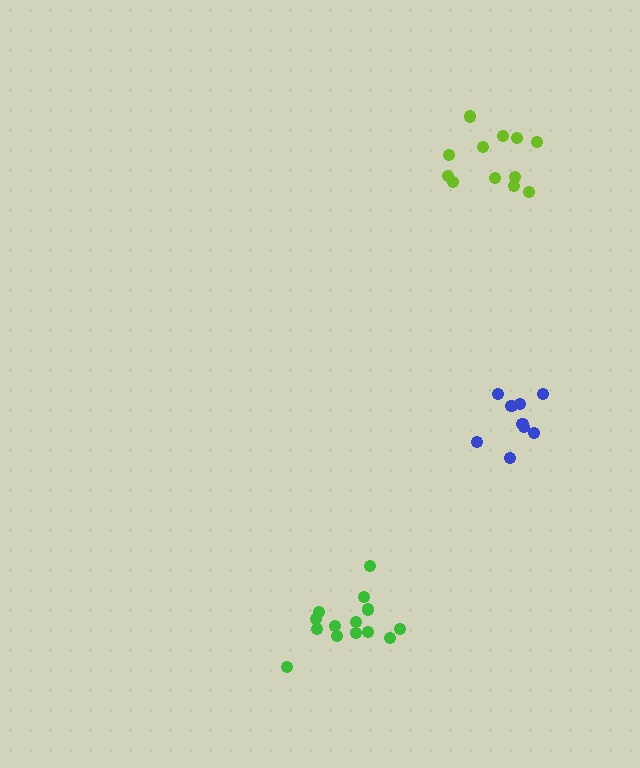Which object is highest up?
The lime cluster is topmost.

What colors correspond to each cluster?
The clusters are colored: blue, green, lime.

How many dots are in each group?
Group 1: 9 dots, Group 2: 14 dots, Group 3: 12 dots (35 total).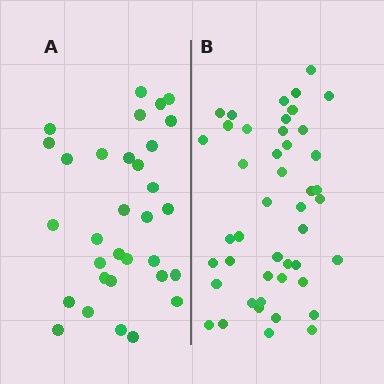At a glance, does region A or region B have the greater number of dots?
Region B (the right region) has more dots.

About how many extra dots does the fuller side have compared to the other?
Region B has approximately 15 more dots than region A.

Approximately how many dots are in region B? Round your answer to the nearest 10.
About 40 dots. (The exact count is 45, which rounds to 40.)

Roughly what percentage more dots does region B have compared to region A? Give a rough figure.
About 40% more.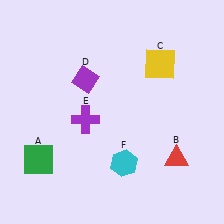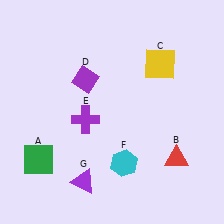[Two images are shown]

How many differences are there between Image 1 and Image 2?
There is 1 difference between the two images.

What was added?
A purple triangle (G) was added in Image 2.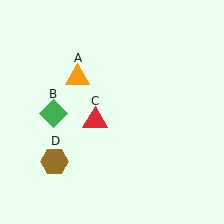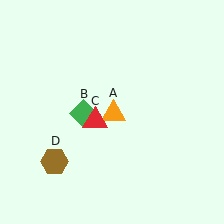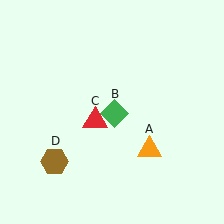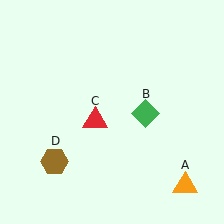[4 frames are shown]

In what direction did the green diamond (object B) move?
The green diamond (object B) moved right.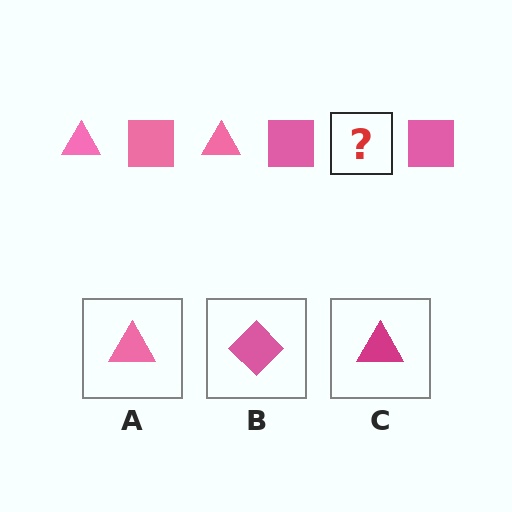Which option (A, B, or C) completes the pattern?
A.